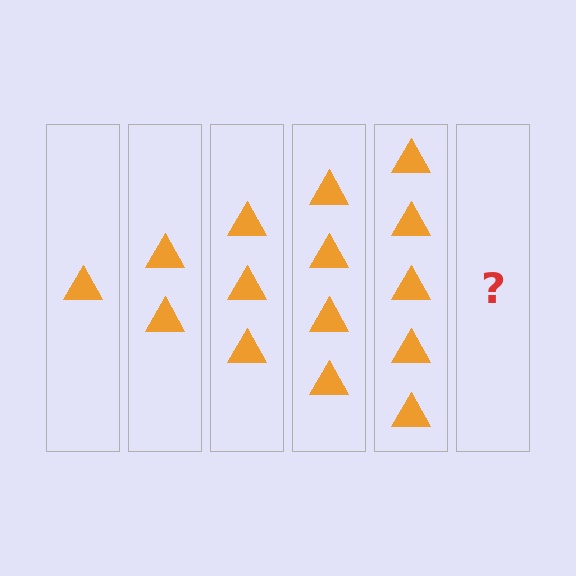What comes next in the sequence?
The next element should be 6 triangles.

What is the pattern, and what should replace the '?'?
The pattern is that each step adds one more triangle. The '?' should be 6 triangles.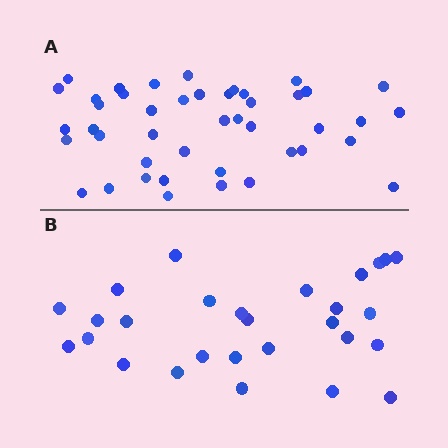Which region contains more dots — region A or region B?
Region A (the top region) has more dots.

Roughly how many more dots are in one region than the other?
Region A has approximately 15 more dots than region B.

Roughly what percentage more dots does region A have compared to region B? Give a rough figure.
About 55% more.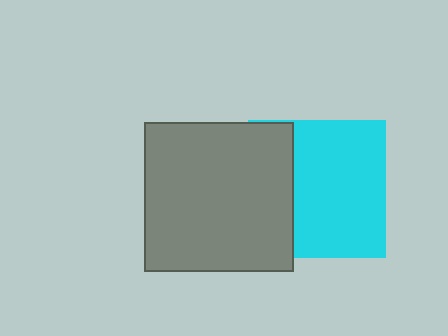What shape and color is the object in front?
The object in front is a gray square.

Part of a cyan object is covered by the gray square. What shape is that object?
It is a square.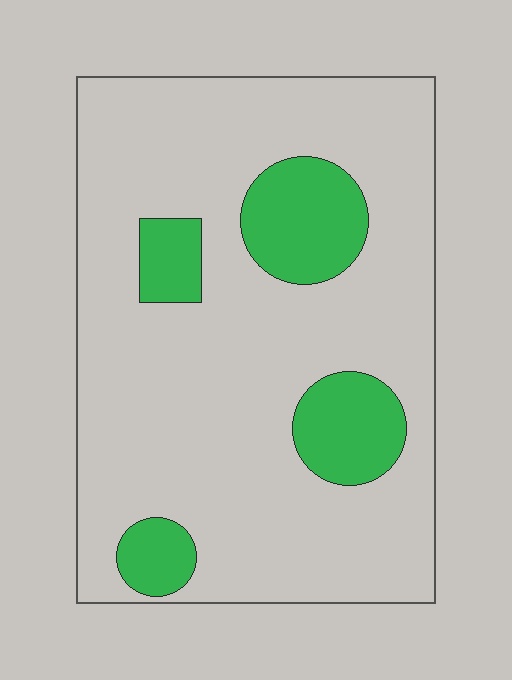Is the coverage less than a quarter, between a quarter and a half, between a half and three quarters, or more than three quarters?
Less than a quarter.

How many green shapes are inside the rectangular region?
4.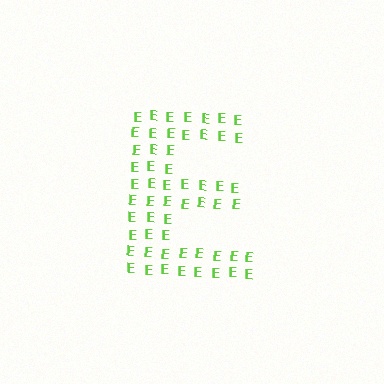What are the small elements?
The small elements are letter E's.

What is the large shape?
The large shape is the letter E.